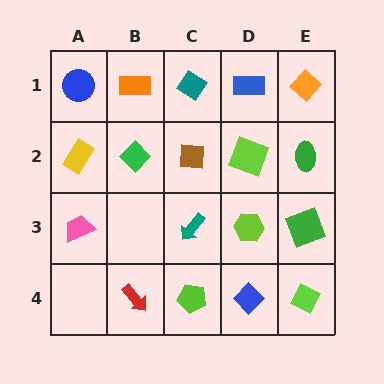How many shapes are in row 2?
5 shapes.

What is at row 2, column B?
A green diamond.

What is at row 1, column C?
A teal diamond.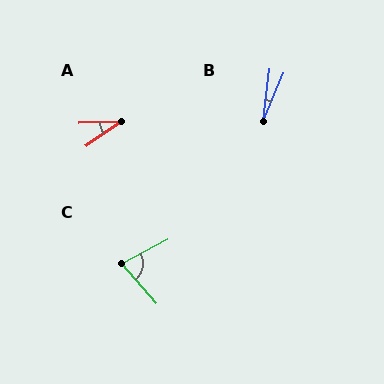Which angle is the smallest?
B, at approximately 16 degrees.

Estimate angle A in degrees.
Approximately 32 degrees.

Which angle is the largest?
C, at approximately 76 degrees.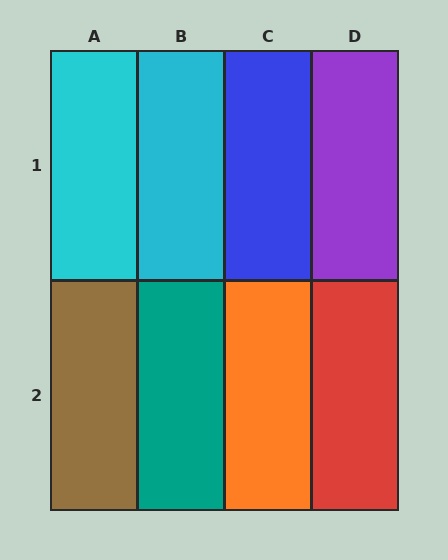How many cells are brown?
1 cell is brown.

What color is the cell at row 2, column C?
Orange.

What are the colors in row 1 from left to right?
Cyan, cyan, blue, purple.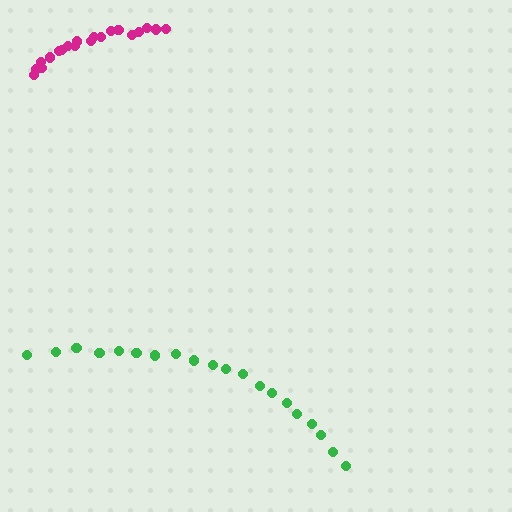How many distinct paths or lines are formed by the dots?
There are 2 distinct paths.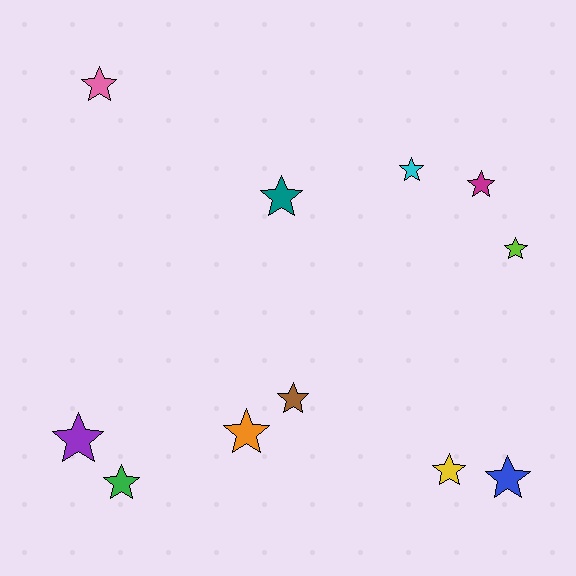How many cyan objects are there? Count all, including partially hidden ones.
There is 1 cyan object.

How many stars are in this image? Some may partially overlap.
There are 11 stars.